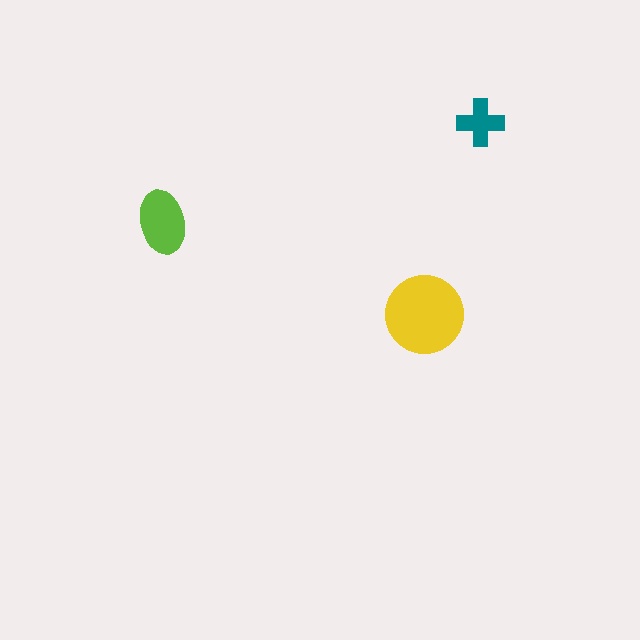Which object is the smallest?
The teal cross.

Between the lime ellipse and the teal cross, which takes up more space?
The lime ellipse.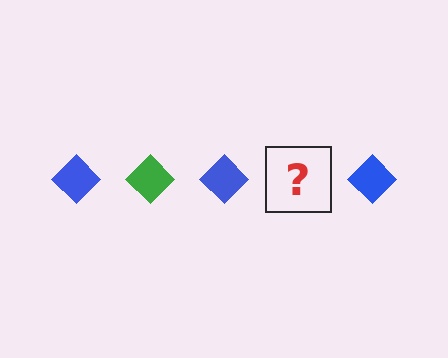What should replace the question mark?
The question mark should be replaced with a green diamond.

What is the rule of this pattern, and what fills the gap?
The rule is that the pattern cycles through blue, green diamonds. The gap should be filled with a green diamond.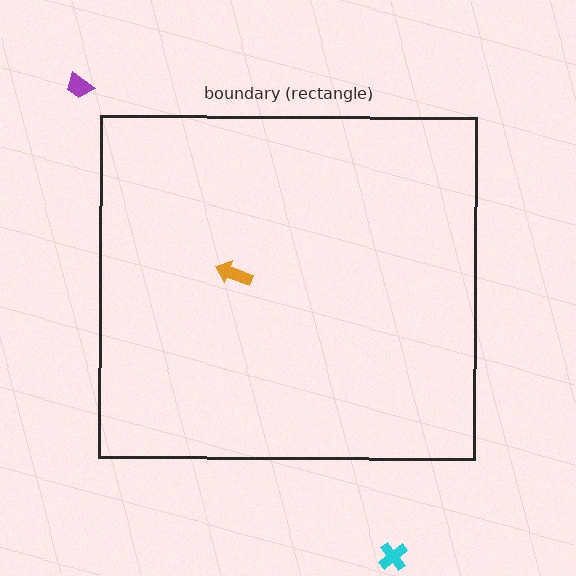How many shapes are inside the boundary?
1 inside, 2 outside.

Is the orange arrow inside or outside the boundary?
Inside.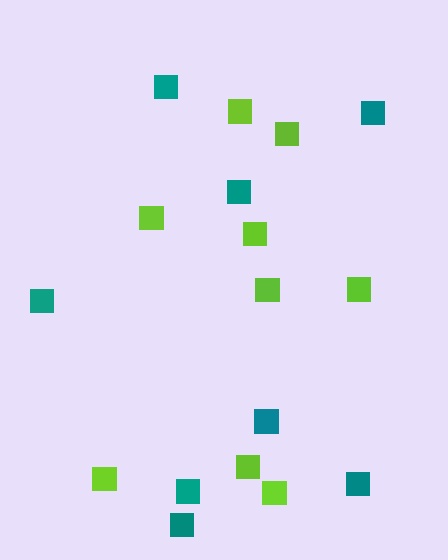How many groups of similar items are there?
There are 2 groups: one group of teal squares (8) and one group of lime squares (9).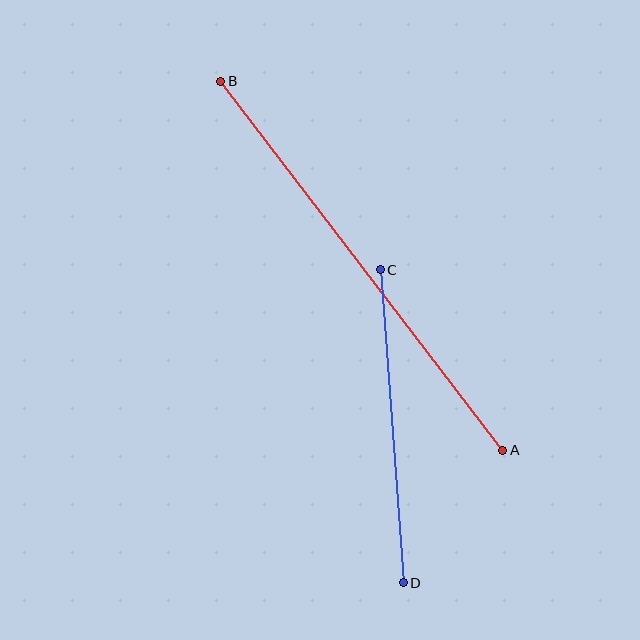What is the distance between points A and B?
The distance is approximately 464 pixels.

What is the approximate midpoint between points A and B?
The midpoint is at approximately (362, 266) pixels.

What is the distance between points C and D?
The distance is approximately 314 pixels.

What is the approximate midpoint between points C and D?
The midpoint is at approximately (392, 426) pixels.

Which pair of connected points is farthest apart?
Points A and B are farthest apart.